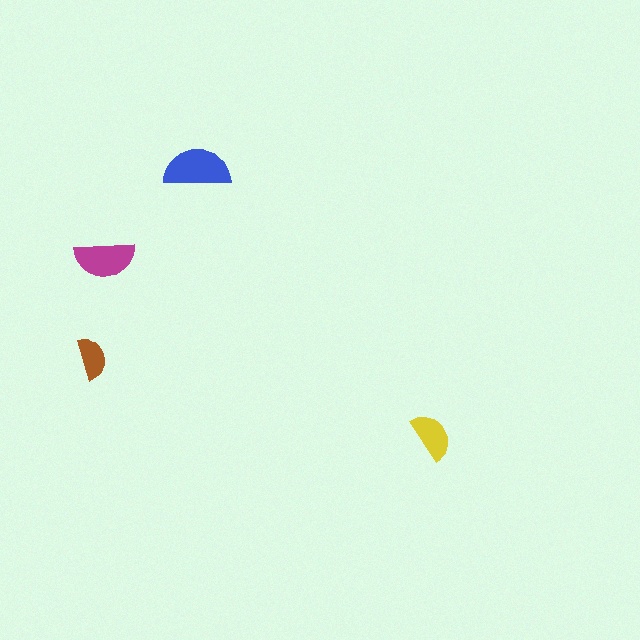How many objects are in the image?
There are 4 objects in the image.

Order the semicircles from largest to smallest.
the blue one, the magenta one, the yellow one, the brown one.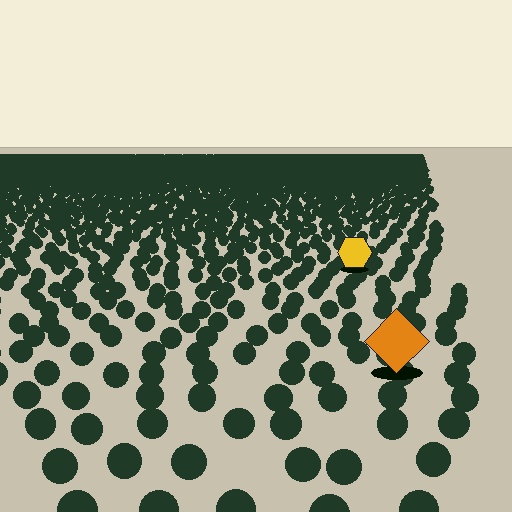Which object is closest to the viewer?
The orange diamond is closest. The texture marks near it are larger and more spread out.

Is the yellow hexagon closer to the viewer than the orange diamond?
No. The orange diamond is closer — you can tell from the texture gradient: the ground texture is coarser near it.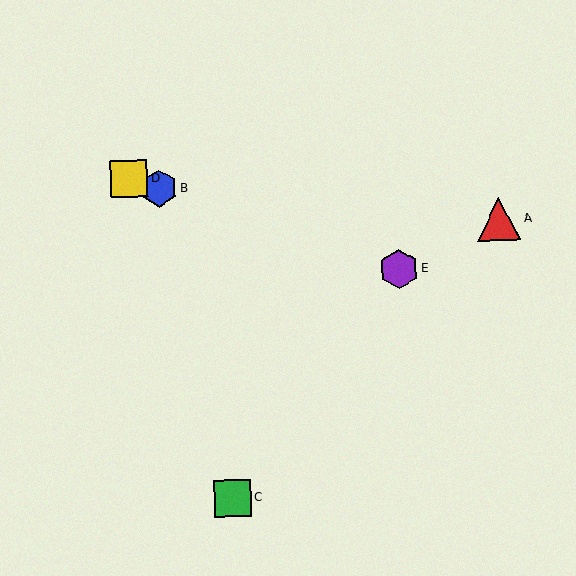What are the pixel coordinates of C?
Object C is at (233, 498).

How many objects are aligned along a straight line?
3 objects (B, D, E) are aligned along a straight line.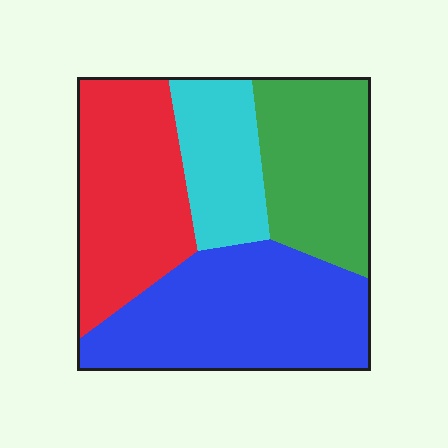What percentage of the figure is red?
Red takes up about one quarter (1/4) of the figure.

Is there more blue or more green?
Blue.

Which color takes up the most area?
Blue, at roughly 35%.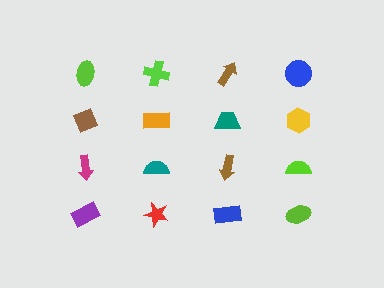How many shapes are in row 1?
4 shapes.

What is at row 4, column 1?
A purple rectangle.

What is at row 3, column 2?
A teal semicircle.